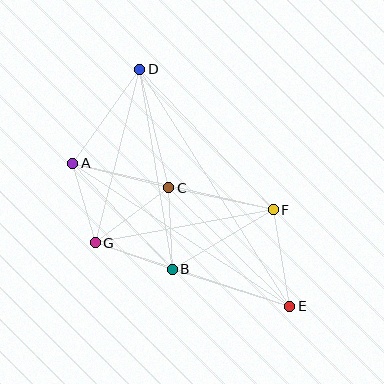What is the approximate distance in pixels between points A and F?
The distance between A and F is approximately 206 pixels.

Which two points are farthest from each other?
Points D and E are farthest from each other.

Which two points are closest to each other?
Points B and C are closest to each other.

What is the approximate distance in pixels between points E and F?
The distance between E and F is approximately 98 pixels.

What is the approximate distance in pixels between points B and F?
The distance between B and F is approximately 117 pixels.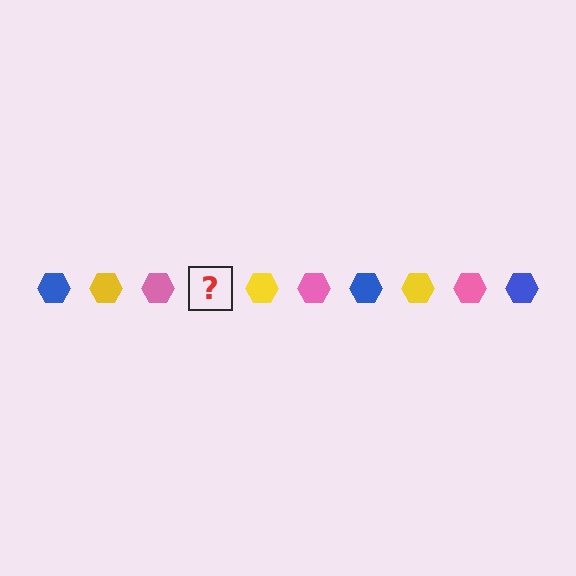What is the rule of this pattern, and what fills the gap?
The rule is that the pattern cycles through blue, yellow, pink hexagons. The gap should be filled with a blue hexagon.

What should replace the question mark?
The question mark should be replaced with a blue hexagon.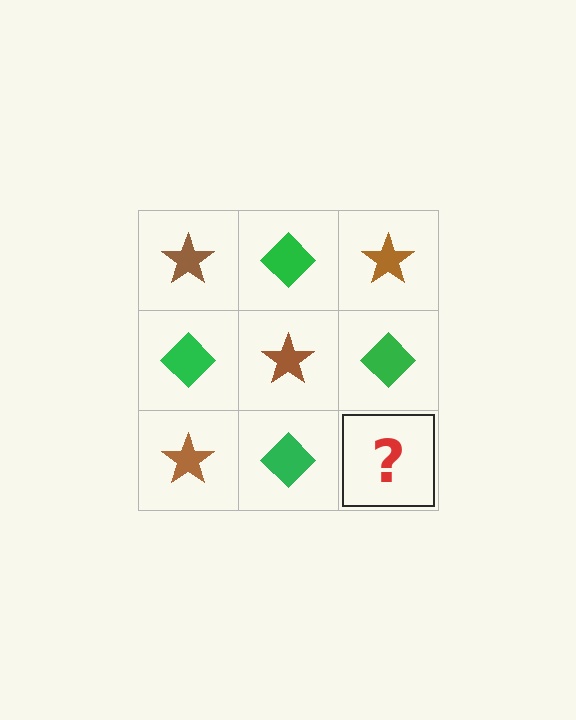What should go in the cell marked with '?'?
The missing cell should contain a brown star.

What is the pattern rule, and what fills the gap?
The rule is that it alternates brown star and green diamond in a checkerboard pattern. The gap should be filled with a brown star.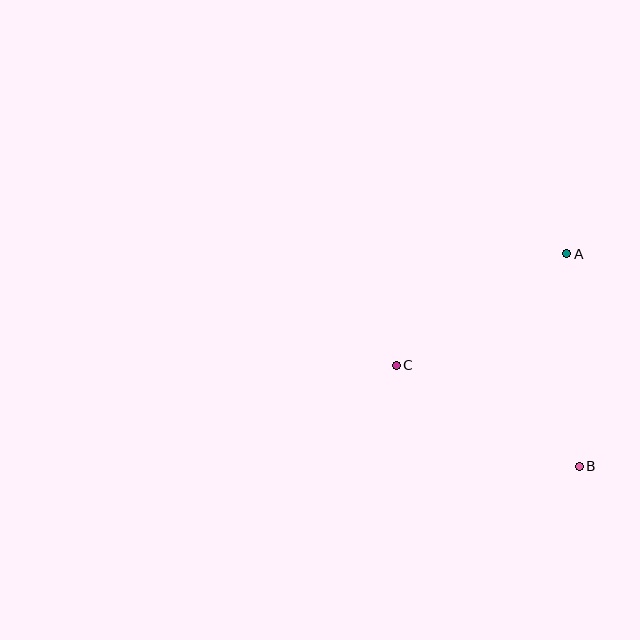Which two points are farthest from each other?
Points A and B are farthest from each other.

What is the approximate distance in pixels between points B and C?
The distance between B and C is approximately 209 pixels.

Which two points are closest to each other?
Points A and C are closest to each other.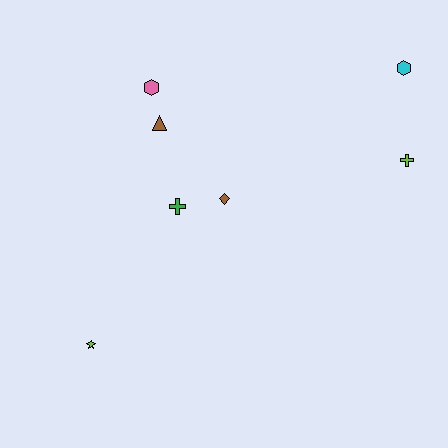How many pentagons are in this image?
There are no pentagons.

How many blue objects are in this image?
There are no blue objects.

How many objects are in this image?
There are 7 objects.